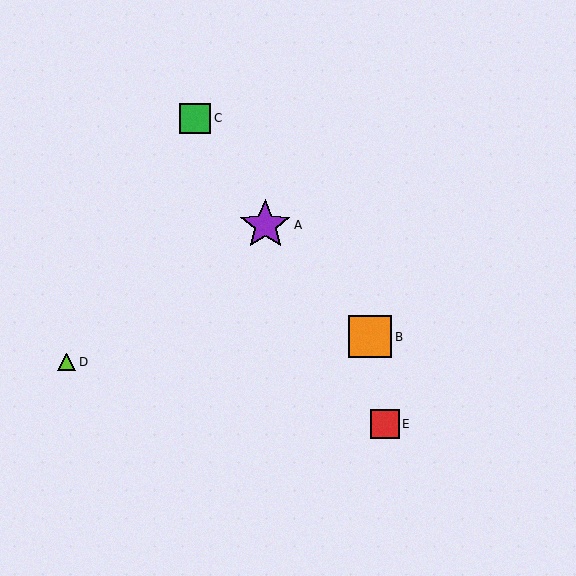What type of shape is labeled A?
Shape A is a purple star.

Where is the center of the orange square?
The center of the orange square is at (370, 337).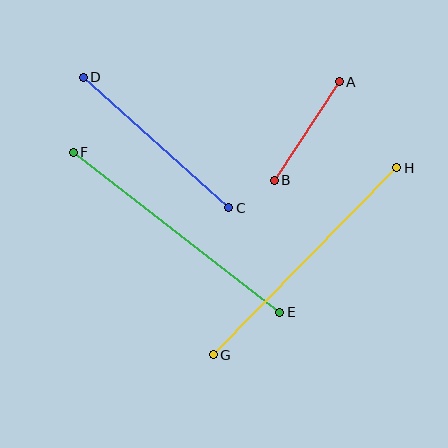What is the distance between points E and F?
The distance is approximately 261 pixels.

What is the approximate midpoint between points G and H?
The midpoint is at approximately (305, 261) pixels.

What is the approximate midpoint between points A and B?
The midpoint is at approximately (307, 131) pixels.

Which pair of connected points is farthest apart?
Points G and H are farthest apart.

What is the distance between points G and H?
The distance is approximately 262 pixels.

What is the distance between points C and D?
The distance is approximately 195 pixels.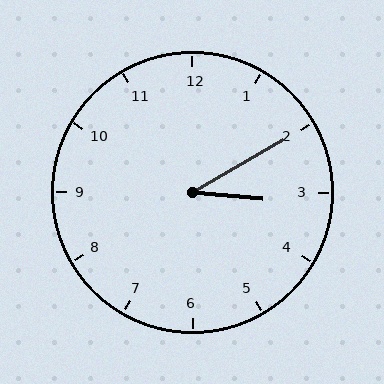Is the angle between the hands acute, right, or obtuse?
It is acute.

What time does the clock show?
3:10.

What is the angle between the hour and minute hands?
Approximately 35 degrees.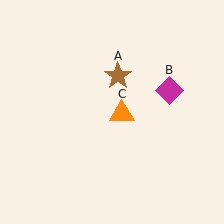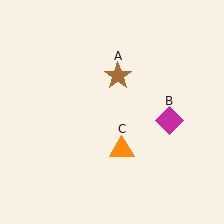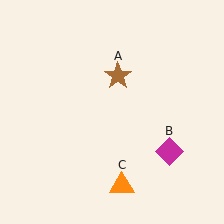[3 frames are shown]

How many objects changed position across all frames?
2 objects changed position: magenta diamond (object B), orange triangle (object C).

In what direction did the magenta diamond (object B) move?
The magenta diamond (object B) moved down.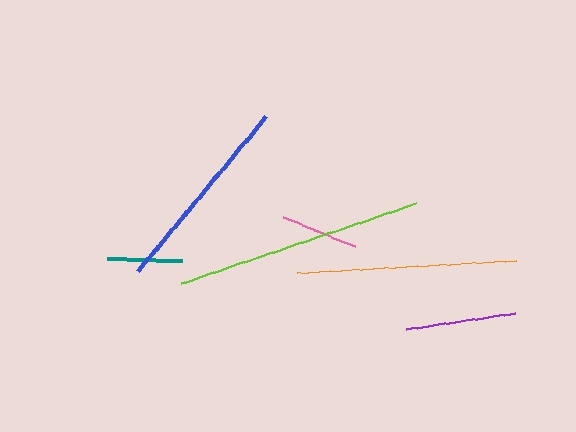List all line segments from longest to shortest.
From longest to shortest: lime, orange, blue, purple, pink, teal.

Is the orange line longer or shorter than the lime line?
The lime line is longer than the orange line.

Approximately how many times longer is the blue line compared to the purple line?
The blue line is approximately 1.8 times the length of the purple line.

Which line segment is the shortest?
The teal line is the shortest at approximately 75 pixels.